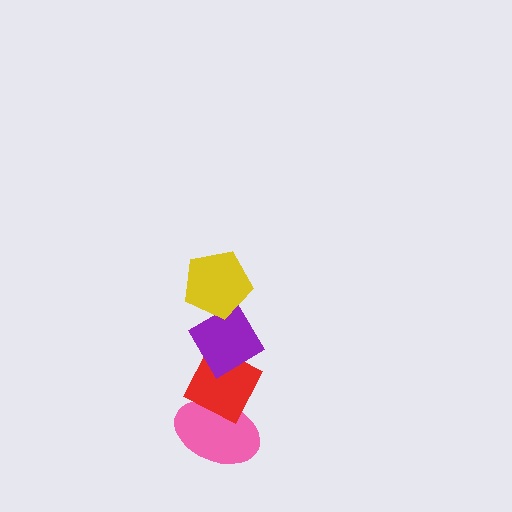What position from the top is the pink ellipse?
The pink ellipse is 4th from the top.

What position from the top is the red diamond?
The red diamond is 3rd from the top.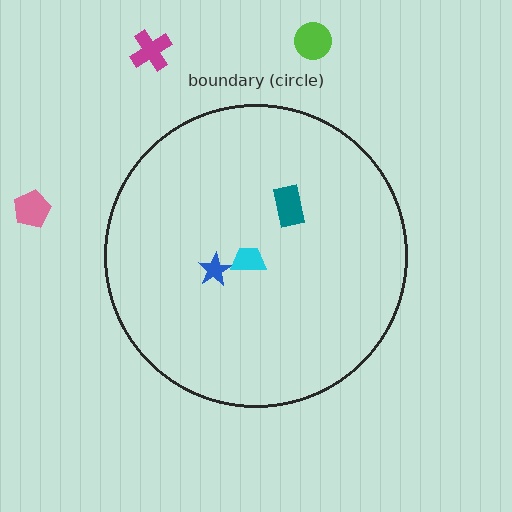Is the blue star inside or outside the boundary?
Inside.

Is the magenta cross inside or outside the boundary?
Outside.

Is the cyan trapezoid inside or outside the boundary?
Inside.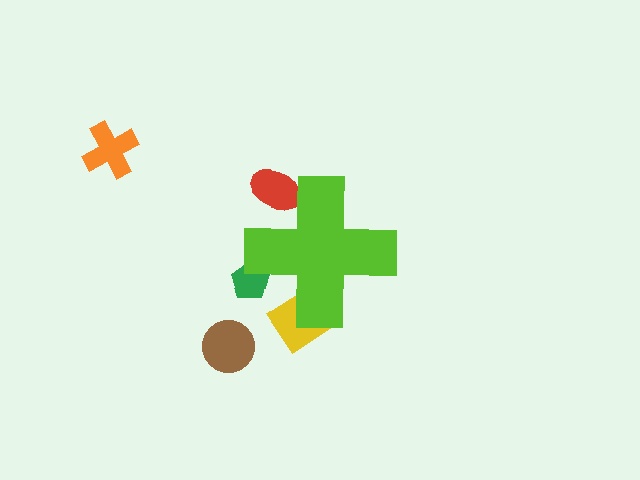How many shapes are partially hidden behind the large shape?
3 shapes are partially hidden.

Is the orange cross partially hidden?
No, the orange cross is fully visible.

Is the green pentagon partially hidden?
Yes, the green pentagon is partially hidden behind the lime cross.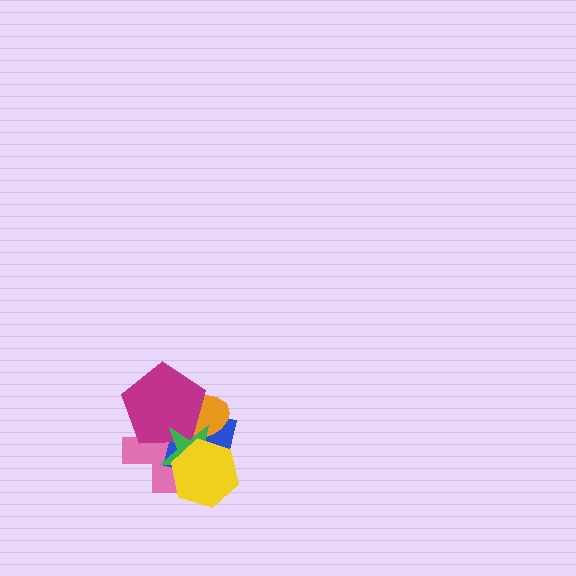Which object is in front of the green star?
The yellow hexagon is in front of the green star.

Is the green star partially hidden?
Yes, it is partially covered by another shape.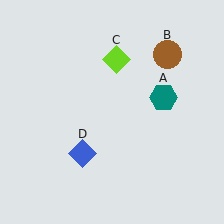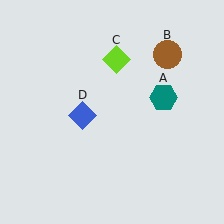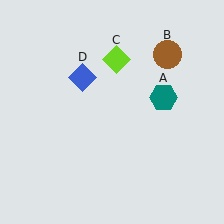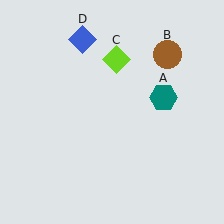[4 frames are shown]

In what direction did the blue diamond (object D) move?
The blue diamond (object D) moved up.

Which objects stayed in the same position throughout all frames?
Teal hexagon (object A) and brown circle (object B) and lime diamond (object C) remained stationary.